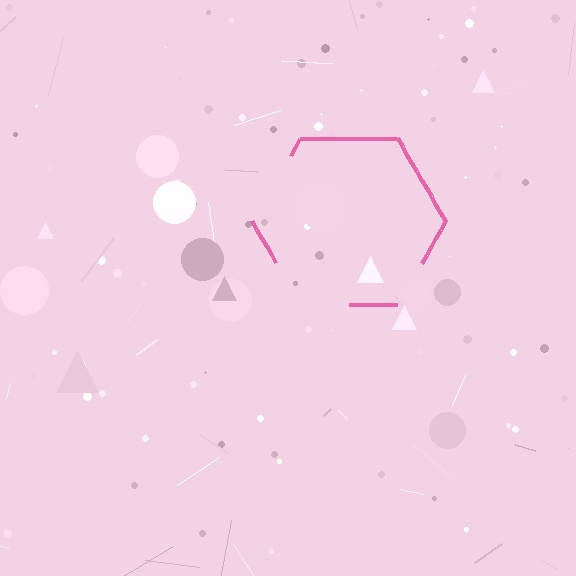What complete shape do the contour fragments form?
The contour fragments form a hexagon.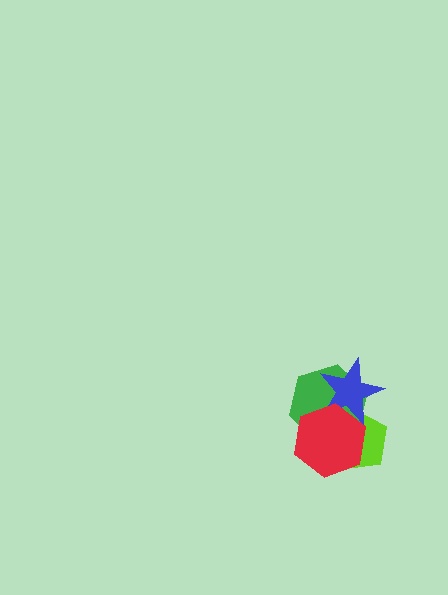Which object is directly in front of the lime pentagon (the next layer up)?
The green hexagon is directly in front of the lime pentagon.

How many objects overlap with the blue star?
3 objects overlap with the blue star.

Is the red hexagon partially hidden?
No, no other shape covers it.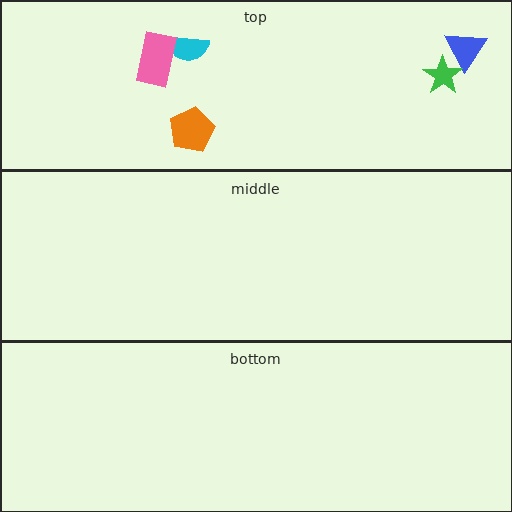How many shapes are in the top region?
5.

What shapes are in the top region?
The blue triangle, the cyan semicircle, the pink rectangle, the green star, the orange pentagon.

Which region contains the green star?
The top region.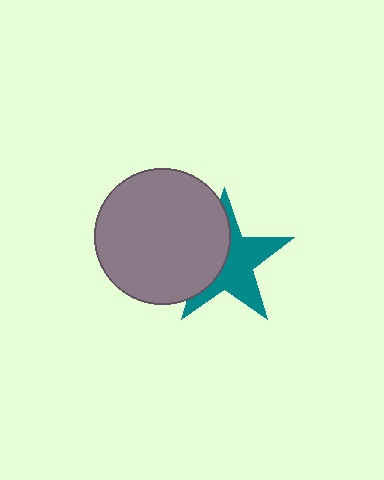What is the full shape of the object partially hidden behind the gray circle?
The partially hidden object is a teal star.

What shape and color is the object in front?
The object in front is a gray circle.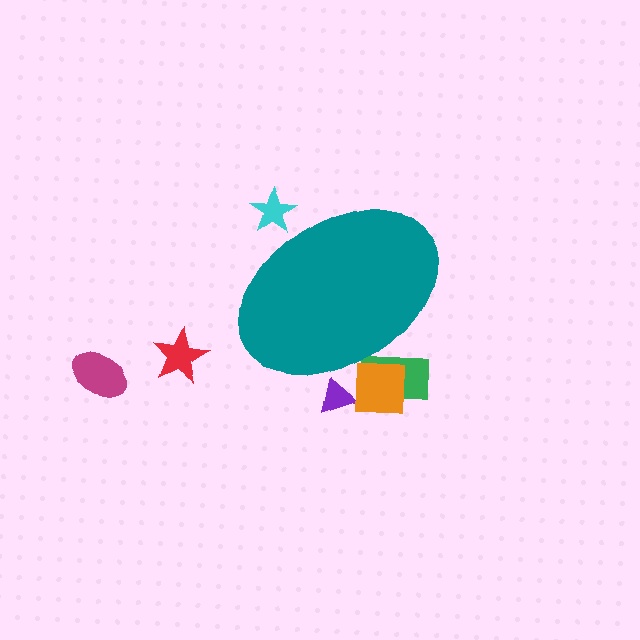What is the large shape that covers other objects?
A teal ellipse.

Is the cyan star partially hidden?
Yes, the cyan star is partially hidden behind the teal ellipse.